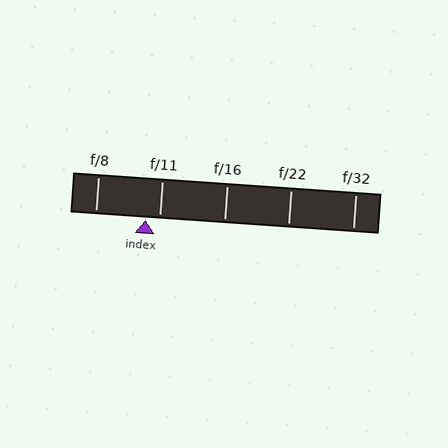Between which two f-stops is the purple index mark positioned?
The index mark is between f/8 and f/11.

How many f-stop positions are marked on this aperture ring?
There are 5 f-stop positions marked.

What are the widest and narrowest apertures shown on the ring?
The widest aperture shown is f/8 and the narrowest is f/32.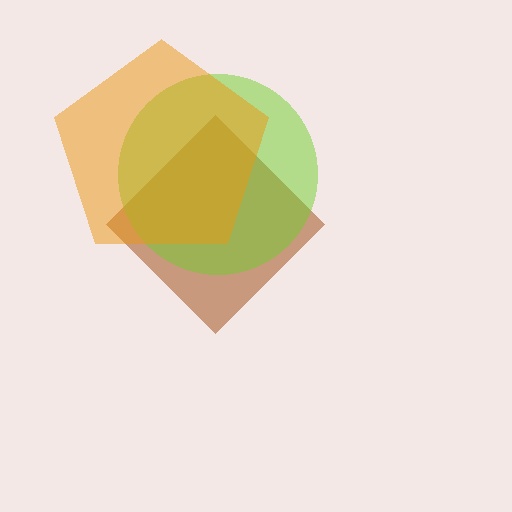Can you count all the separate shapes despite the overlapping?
Yes, there are 3 separate shapes.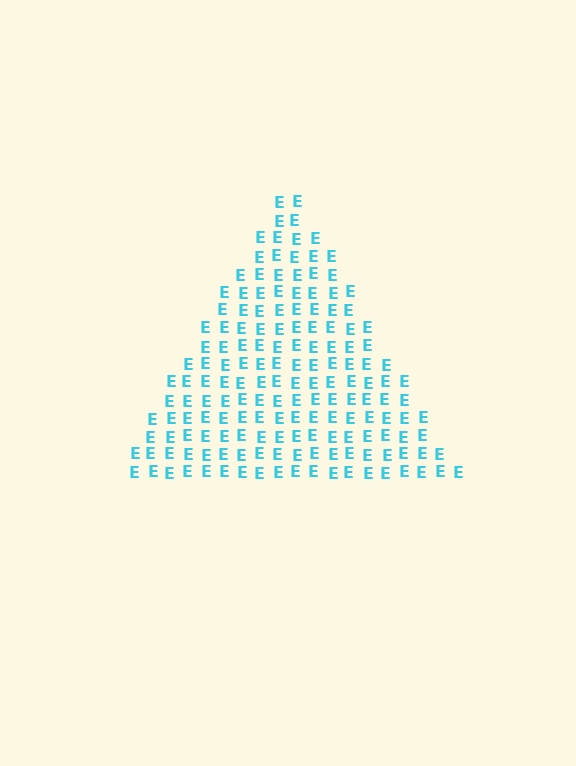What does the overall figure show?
The overall figure shows a triangle.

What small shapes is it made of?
It is made of small letter E's.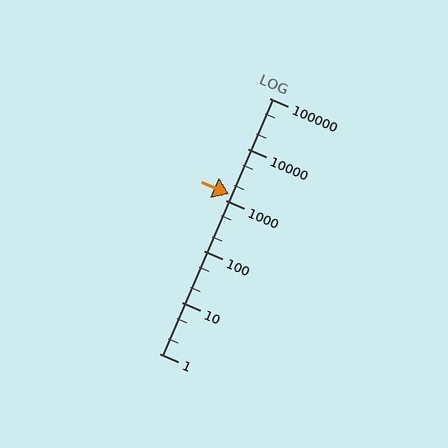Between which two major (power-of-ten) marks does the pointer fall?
The pointer is between 1000 and 10000.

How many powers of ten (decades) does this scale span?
The scale spans 5 decades, from 1 to 100000.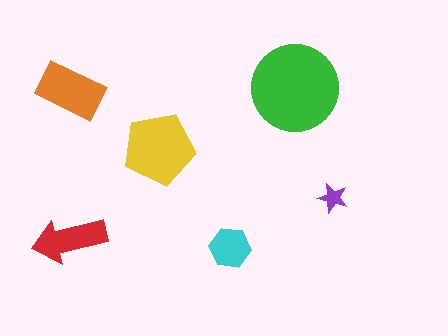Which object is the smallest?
The purple star.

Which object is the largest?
The green circle.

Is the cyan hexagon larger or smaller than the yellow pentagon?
Smaller.